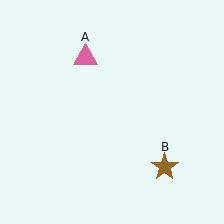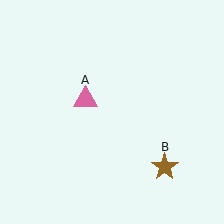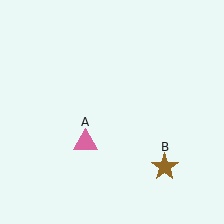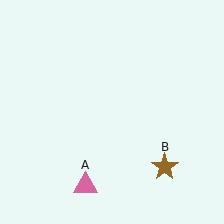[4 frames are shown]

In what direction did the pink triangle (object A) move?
The pink triangle (object A) moved down.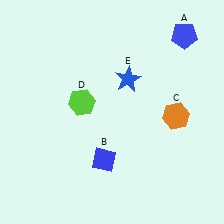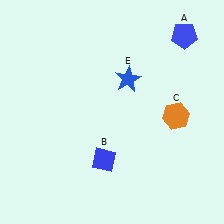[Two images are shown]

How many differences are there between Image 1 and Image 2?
There is 1 difference between the two images.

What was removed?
The lime hexagon (D) was removed in Image 2.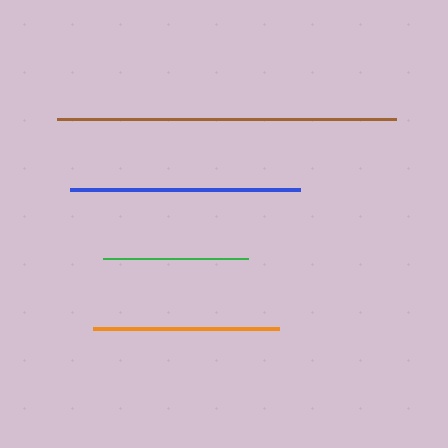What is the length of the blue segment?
The blue segment is approximately 231 pixels long.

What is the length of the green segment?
The green segment is approximately 146 pixels long.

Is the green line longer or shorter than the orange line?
The orange line is longer than the green line.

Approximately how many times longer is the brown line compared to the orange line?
The brown line is approximately 1.8 times the length of the orange line.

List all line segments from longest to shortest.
From longest to shortest: brown, blue, orange, green.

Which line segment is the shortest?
The green line is the shortest at approximately 146 pixels.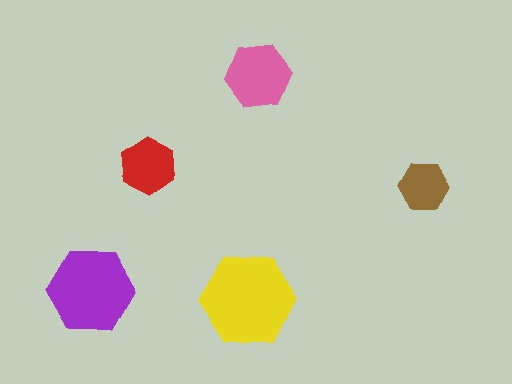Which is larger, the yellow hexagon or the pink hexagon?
The yellow one.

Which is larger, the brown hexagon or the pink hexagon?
The pink one.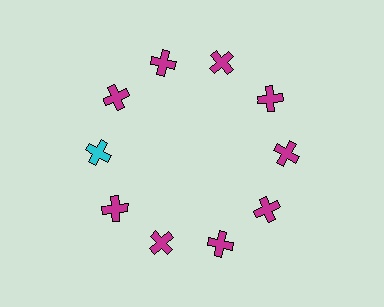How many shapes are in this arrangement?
There are 10 shapes arranged in a ring pattern.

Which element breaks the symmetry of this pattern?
The cyan cross at roughly the 9 o'clock position breaks the symmetry. All other shapes are magenta crosses.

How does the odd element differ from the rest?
It has a different color: cyan instead of magenta.